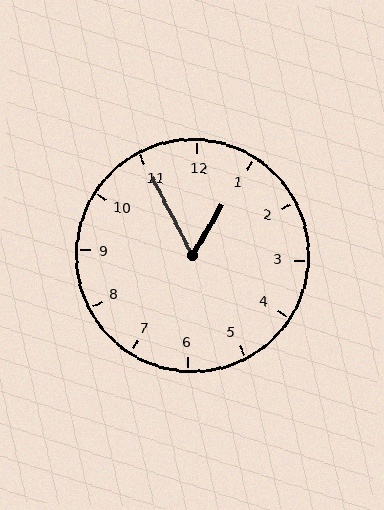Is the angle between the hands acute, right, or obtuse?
It is acute.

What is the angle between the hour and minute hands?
Approximately 58 degrees.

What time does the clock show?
12:55.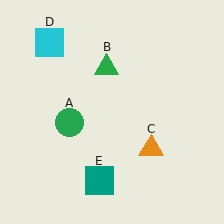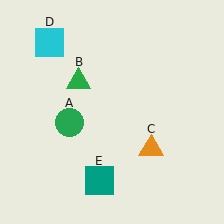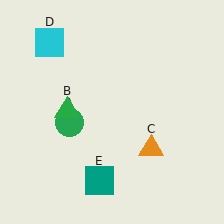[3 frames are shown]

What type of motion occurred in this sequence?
The green triangle (object B) rotated counterclockwise around the center of the scene.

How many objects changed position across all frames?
1 object changed position: green triangle (object B).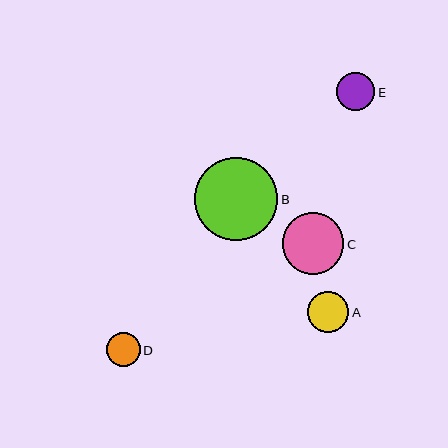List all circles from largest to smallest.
From largest to smallest: B, C, A, E, D.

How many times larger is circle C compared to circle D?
Circle C is approximately 1.8 times the size of circle D.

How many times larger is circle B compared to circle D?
Circle B is approximately 2.5 times the size of circle D.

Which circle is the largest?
Circle B is the largest with a size of approximately 84 pixels.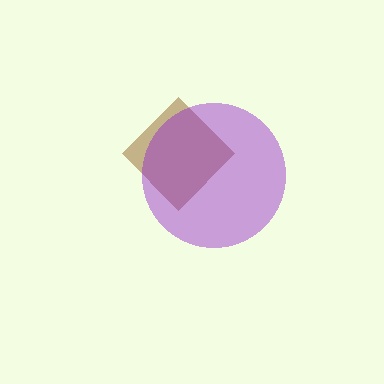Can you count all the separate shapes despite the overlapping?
Yes, there are 2 separate shapes.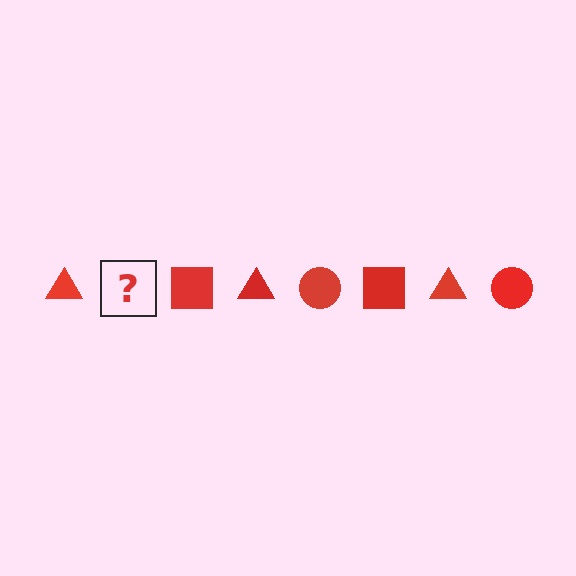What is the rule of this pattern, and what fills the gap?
The rule is that the pattern cycles through triangle, circle, square shapes in red. The gap should be filled with a red circle.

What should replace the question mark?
The question mark should be replaced with a red circle.